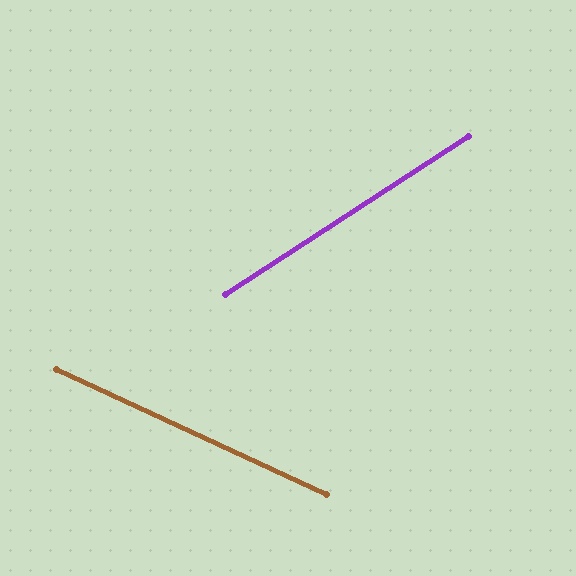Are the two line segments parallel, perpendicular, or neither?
Neither parallel nor perpendicular — they differ by about 58°.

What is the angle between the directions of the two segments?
Approximately 58 degrees.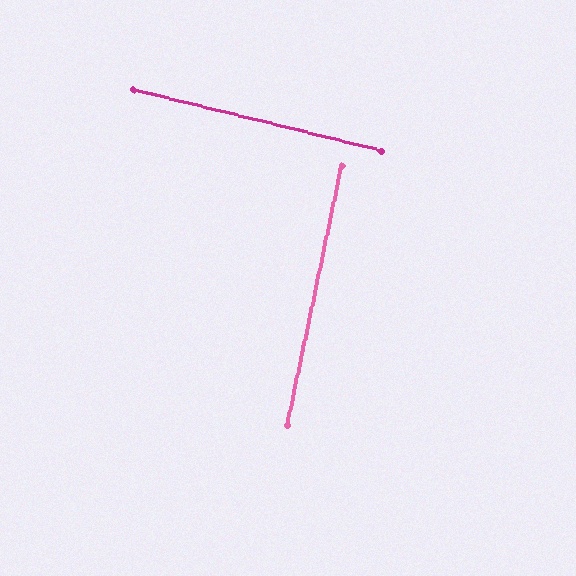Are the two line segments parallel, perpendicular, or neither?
Perpendicular — they meet at approximately 88°.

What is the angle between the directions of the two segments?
Approximately 88 degrees.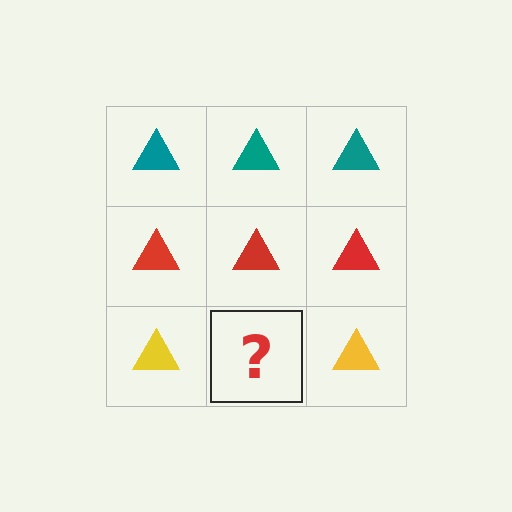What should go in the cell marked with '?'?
The missing cell should contain a yellow triangle.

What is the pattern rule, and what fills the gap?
The rule is that each row has a consistent color. The gap should be filled with a yellow triangle.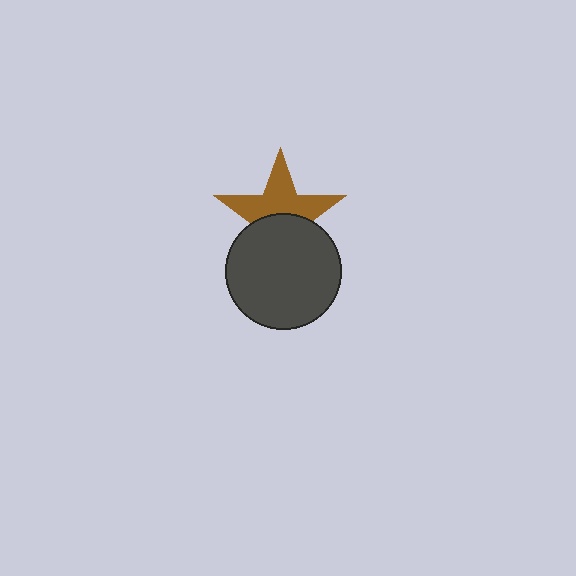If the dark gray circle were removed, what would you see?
You would see the complete brown star.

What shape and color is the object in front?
The object in front is a dark gray circle.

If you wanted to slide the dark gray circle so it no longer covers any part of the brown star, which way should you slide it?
Slide it down — that is the most direct way to separate the two shapes.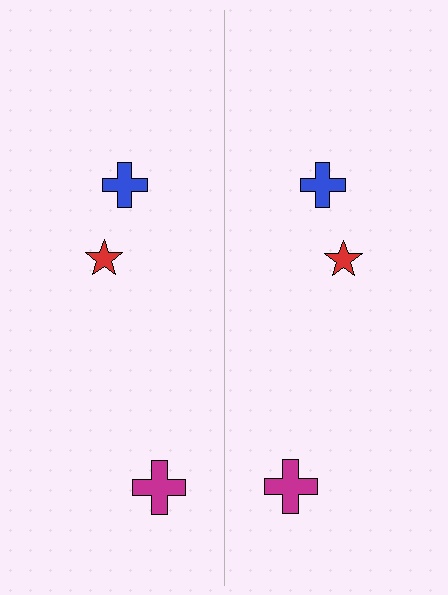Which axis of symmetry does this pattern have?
The pattern has a vertical axis of symmetry running through the center of the image.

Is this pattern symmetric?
Yes, this pattern has bilateral (reflection) symmetry.